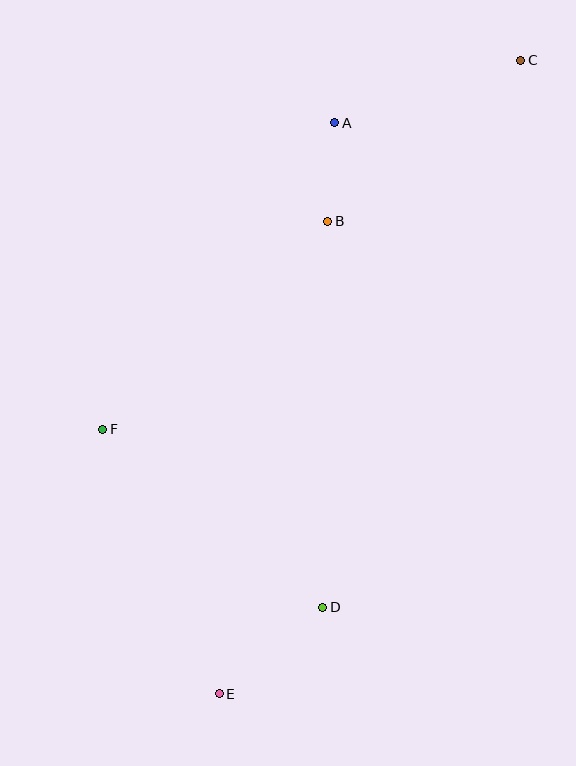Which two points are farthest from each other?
Points C and E are farthest from each other.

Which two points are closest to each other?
Points A and B are closest to each other.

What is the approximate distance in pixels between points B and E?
The distance between B and E is approximately 485 pixels.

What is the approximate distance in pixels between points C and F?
The distance between C and F is approximately 557 pixels.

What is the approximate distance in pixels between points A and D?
The distance between A and D is approximately 485 pixels.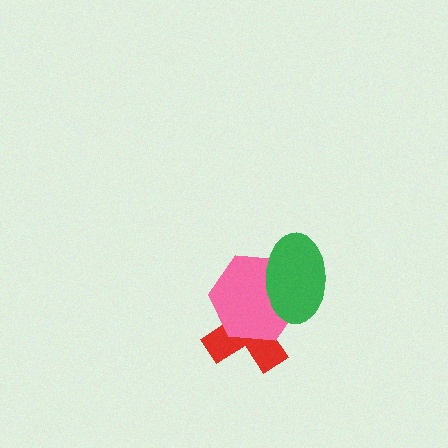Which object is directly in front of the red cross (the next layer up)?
The pink hexagon is directly in front of the red cross.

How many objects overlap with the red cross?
2 objects overlap with the red cross.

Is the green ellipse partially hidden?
No, no other shape covers it.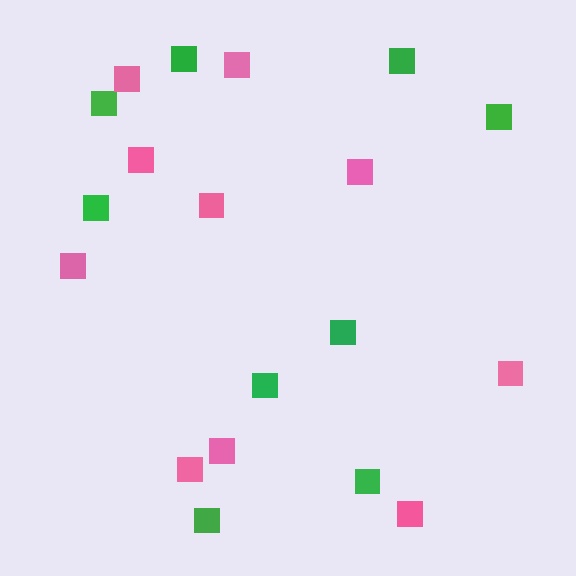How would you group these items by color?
There are 2 groups: one group of green squares (9) and one group of pink squares (10).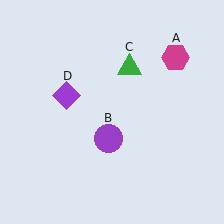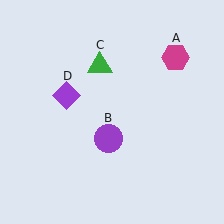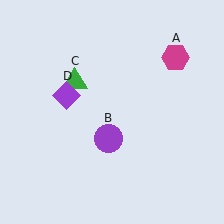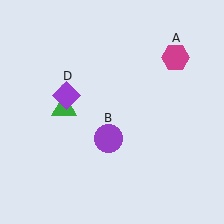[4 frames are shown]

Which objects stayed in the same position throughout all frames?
Magenta hexagon (object A) and purple circle (object B) and purple diamond (object D) remained stationary.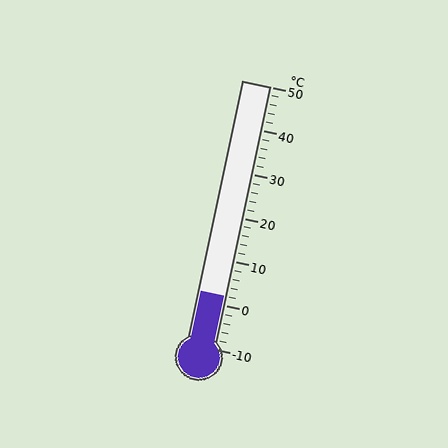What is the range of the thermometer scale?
The thermometer scale ranges from -10°C to 50°C.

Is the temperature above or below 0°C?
The temperature is above 0°C.